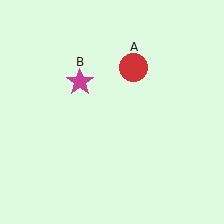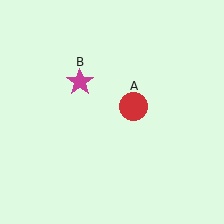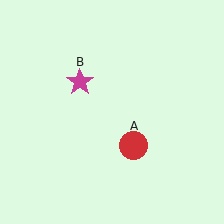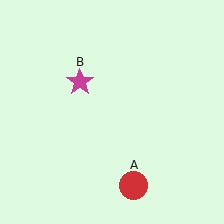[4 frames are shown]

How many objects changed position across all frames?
1 object changed position: red circle (object A).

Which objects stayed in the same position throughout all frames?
Magenta star (object B) remained stationary.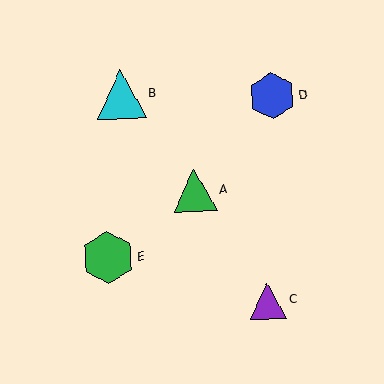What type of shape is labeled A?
Shape A is a green triangle.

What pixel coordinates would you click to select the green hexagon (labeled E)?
Click at (108, 258) to select the green hexagon E.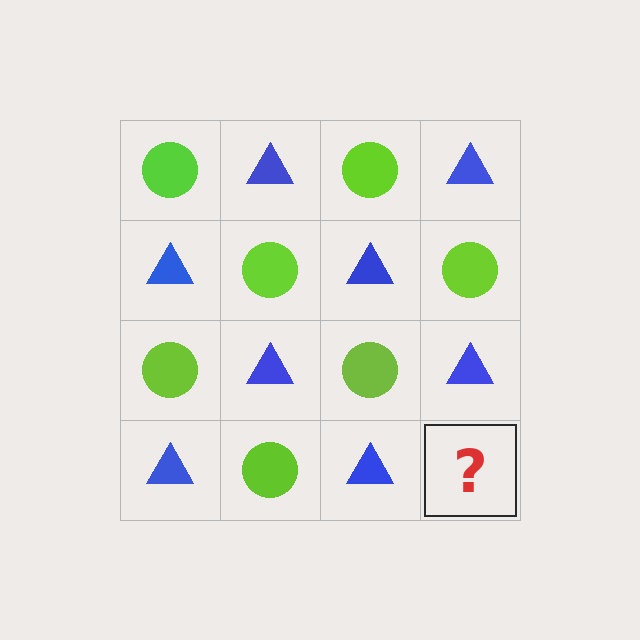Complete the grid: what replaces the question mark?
The question mark should be replaced with a lime circle.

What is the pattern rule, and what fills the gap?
The rule is that it alternates lime circle and blue triangle in a checkerboard pattern. The gap should be filled with a lime circle.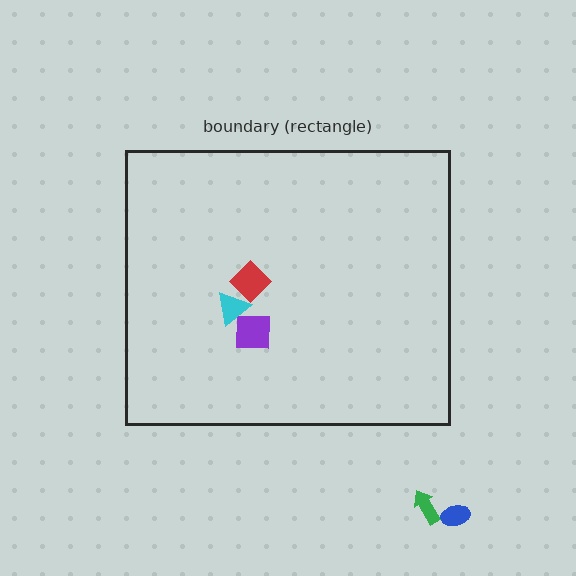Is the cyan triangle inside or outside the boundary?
Inside.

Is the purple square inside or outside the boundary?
Inside.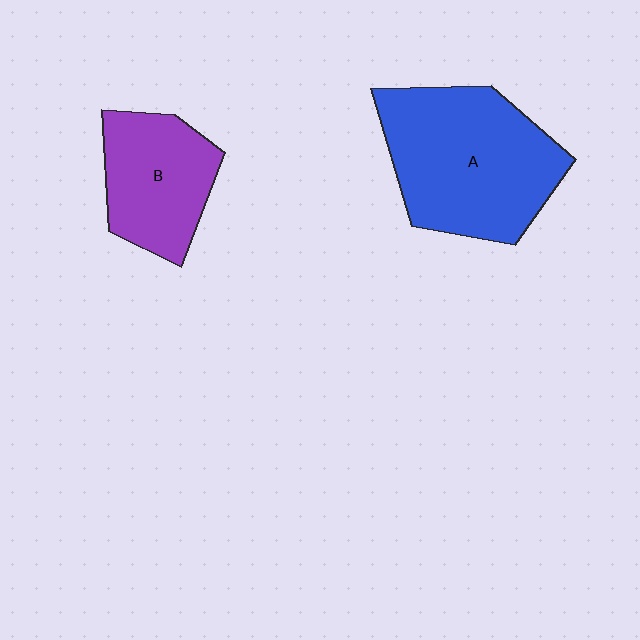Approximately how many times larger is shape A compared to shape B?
Approximately 1.7 times.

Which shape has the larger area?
Shape A (blue).